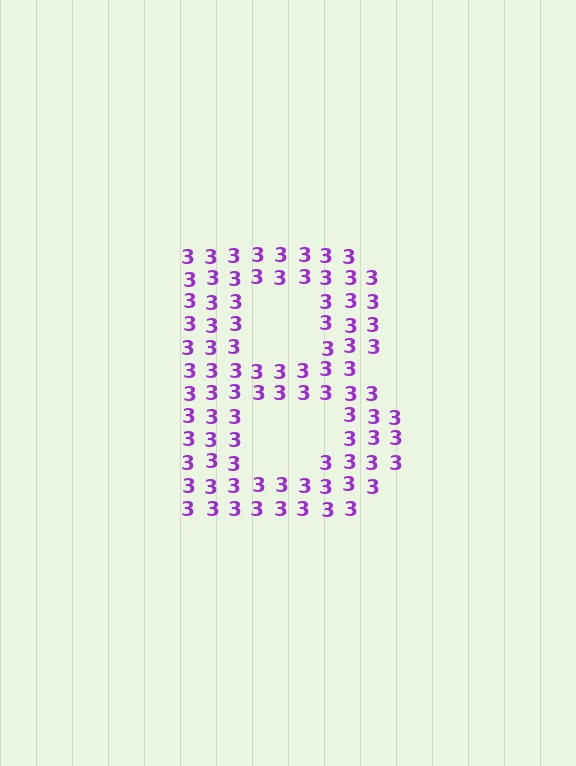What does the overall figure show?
The overall figure shows the letter B.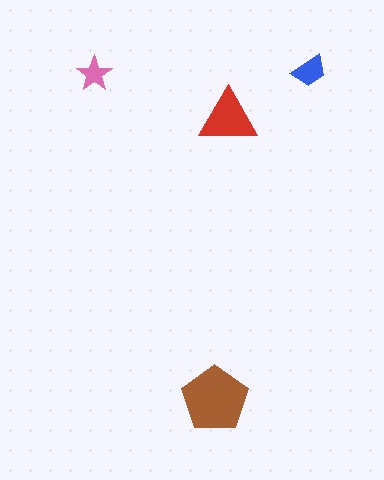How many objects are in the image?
There are 4 objects in the image.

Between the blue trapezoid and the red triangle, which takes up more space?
The red triangle.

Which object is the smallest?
The pink star.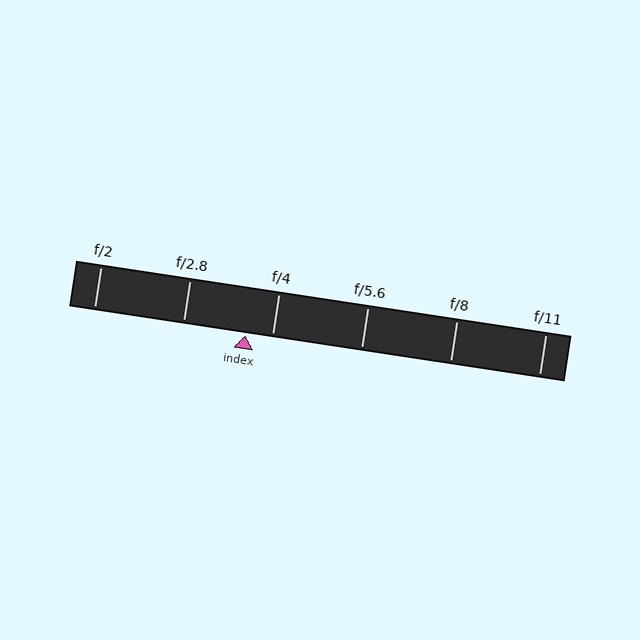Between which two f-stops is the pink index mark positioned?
The index mark is between f/2.8 and f/4.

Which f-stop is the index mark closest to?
The index mark is closest to f/4.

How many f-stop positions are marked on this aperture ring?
There are 6 f-stop positions marked.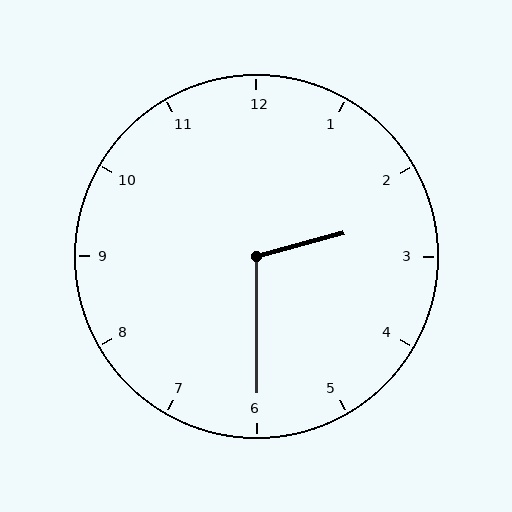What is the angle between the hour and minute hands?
Approximately 105 degrees.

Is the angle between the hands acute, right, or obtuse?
It is obtuse.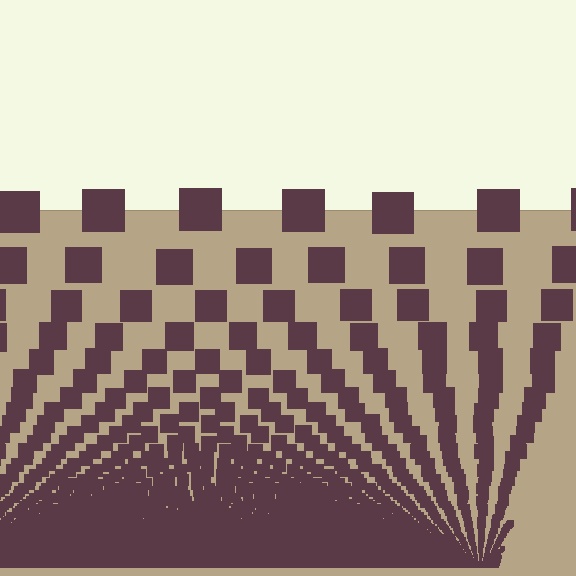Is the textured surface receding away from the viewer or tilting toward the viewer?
The surface appears to tilt toward the viewer. Texture elements get larger and sparser toward the top.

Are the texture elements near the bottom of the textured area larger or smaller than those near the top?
Smaller. The gradient is inverted — elements near the bottom are smaller and denser.